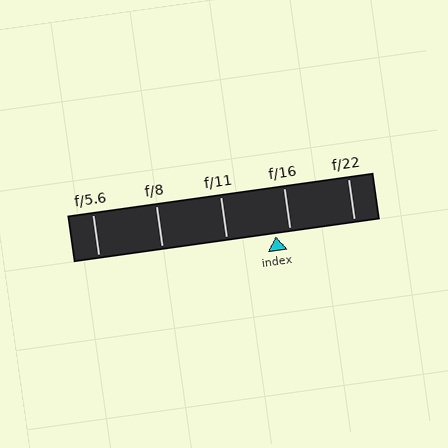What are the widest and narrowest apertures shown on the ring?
The widest aperture shown is f/5.6 and the narrowest is f/22.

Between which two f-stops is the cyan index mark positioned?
The index mark is between f/11 and f/16.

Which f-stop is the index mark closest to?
The index mark is closest to f/16.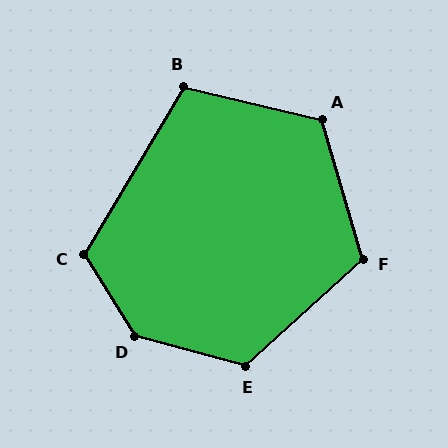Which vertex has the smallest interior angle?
B, at approximately 107 degrees.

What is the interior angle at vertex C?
Approximately 118 degrees (obtuse).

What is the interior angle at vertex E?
Approximately 123 degrees (obtuse).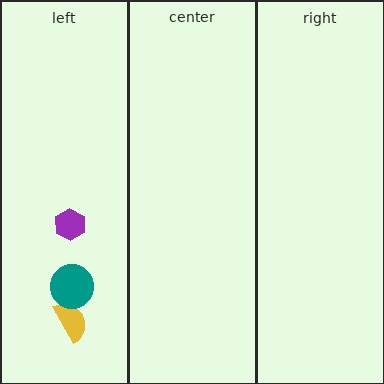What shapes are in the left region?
The yellow semicircle, the teal circle, the purple hexagon.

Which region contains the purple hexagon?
The left region.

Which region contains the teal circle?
The left region.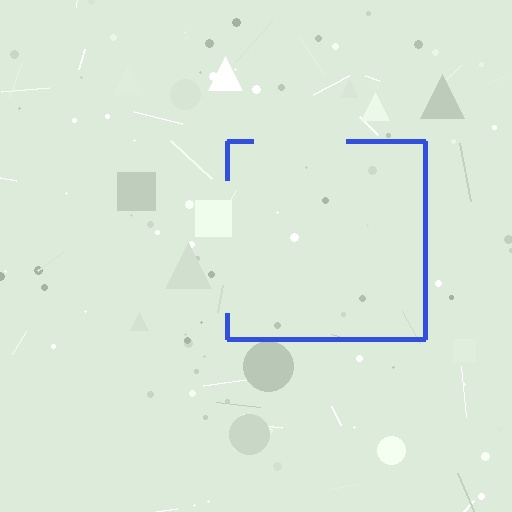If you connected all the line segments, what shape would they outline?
They would outline a square.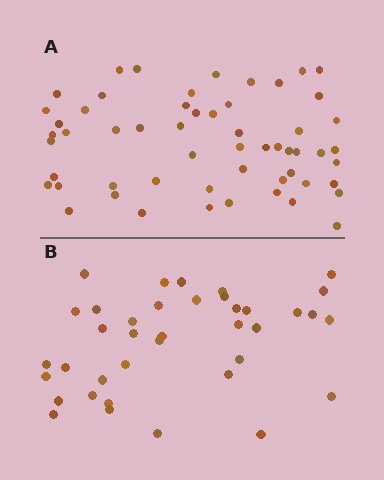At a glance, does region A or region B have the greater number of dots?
Region A (the top region) has more dots.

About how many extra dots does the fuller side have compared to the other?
Region A has approximately 20 more dots than region B.